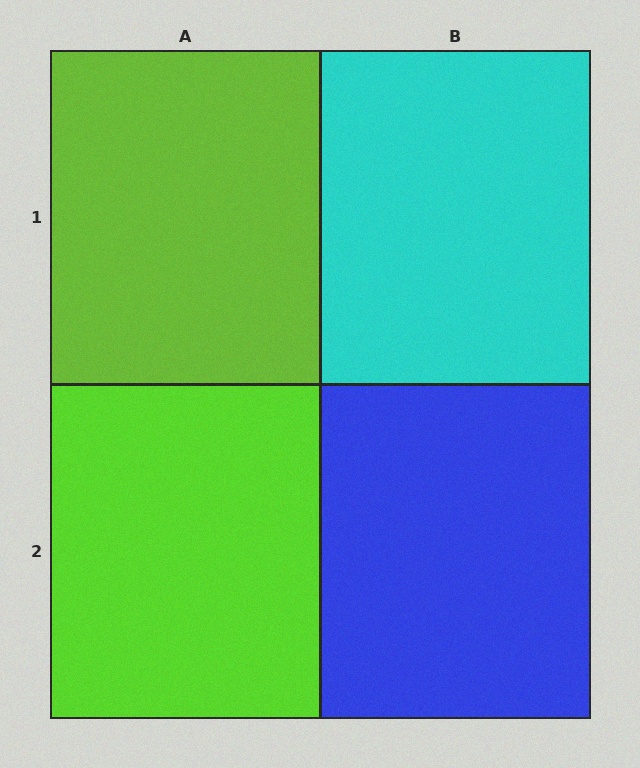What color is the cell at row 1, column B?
Cyan.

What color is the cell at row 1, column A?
Lime.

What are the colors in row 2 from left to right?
Lime, blue.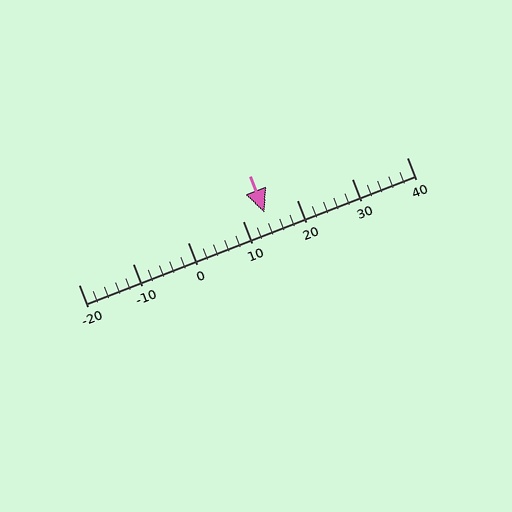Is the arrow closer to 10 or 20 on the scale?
The arrow is closer to 10.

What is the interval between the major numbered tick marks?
The major tick marks are spaced 10 units apart.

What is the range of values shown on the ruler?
The ruler shows values from -20 to 40.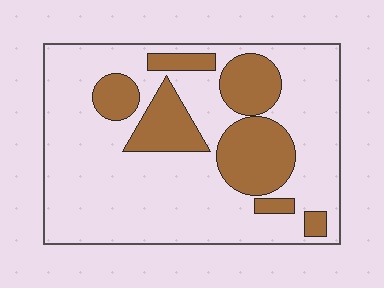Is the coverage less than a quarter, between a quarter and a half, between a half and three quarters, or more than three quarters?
Between a quarter and a half.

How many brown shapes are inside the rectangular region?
7.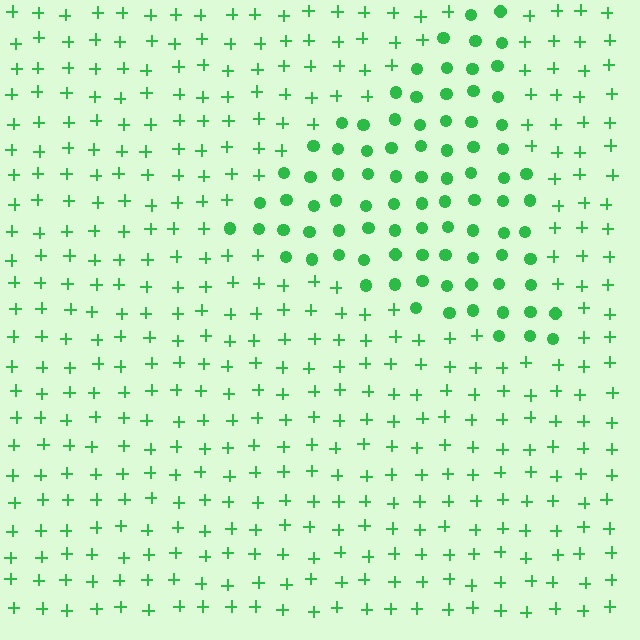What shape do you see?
I see a triangle.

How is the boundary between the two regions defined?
The boundary is defined by a change in element shape: circles inside vs. plus signs outside. All elements share the same color and spacing.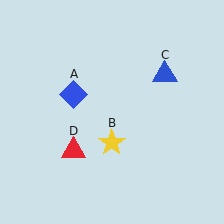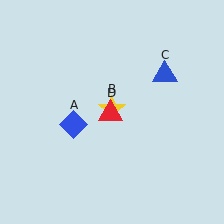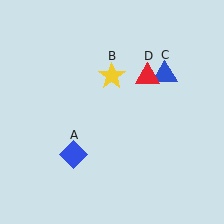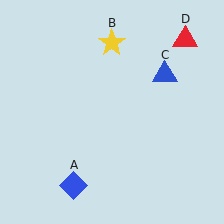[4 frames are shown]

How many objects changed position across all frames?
3 objects changed position: blue diamond (object A), yellow star (object B), red triangle (object D).